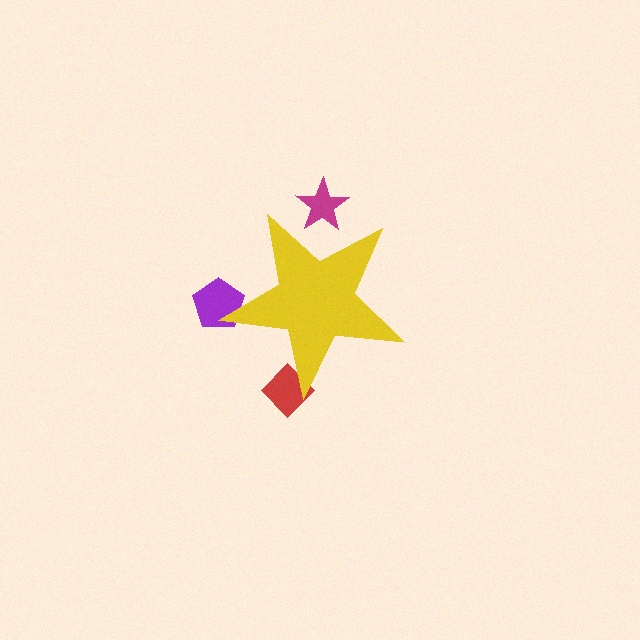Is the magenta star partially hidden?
Yes, the magenta star is partially hidden behind the yellow star.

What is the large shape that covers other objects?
A yellow star.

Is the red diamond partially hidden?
Yes, the red diamond is partially hidden behind the yellow star.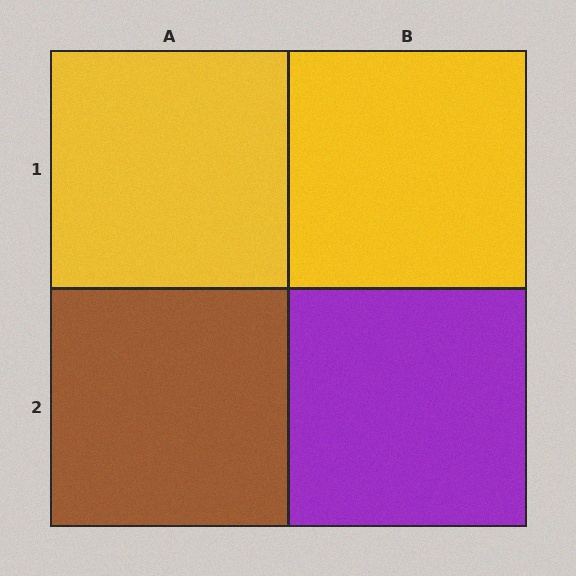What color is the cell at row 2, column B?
Purple.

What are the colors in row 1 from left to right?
Yellow, yellow.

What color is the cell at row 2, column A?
Brown.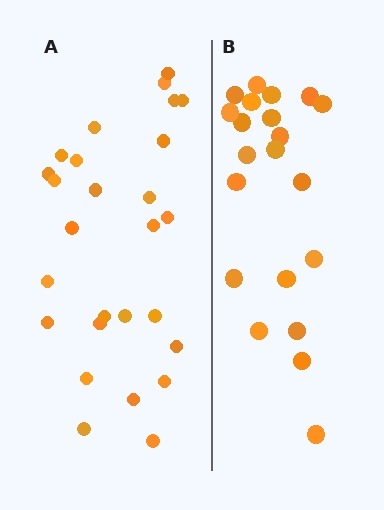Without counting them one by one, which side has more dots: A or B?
Region A (the left region) has more dots.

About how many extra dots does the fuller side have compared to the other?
Region A has about 6 more dots than region B.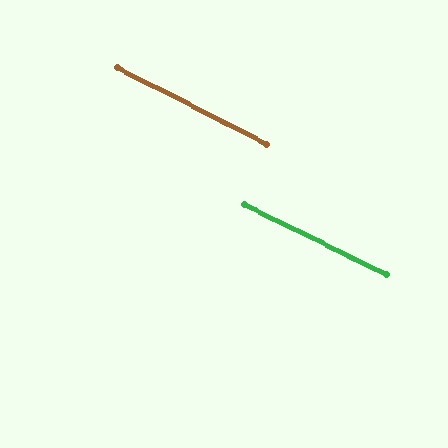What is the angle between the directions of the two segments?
Approximately 1 degree.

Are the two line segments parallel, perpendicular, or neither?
Parallel — their directions differ by only 0.5°.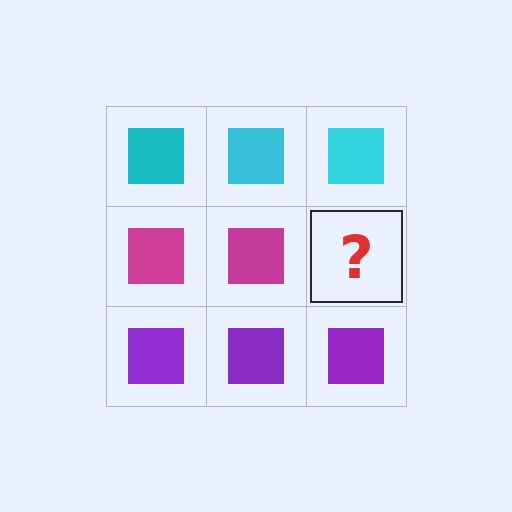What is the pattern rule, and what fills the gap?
The rule is that each row has a consistent color. The gap should be filled with a magenta square.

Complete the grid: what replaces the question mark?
The question mark should be replaced with a magenta square.